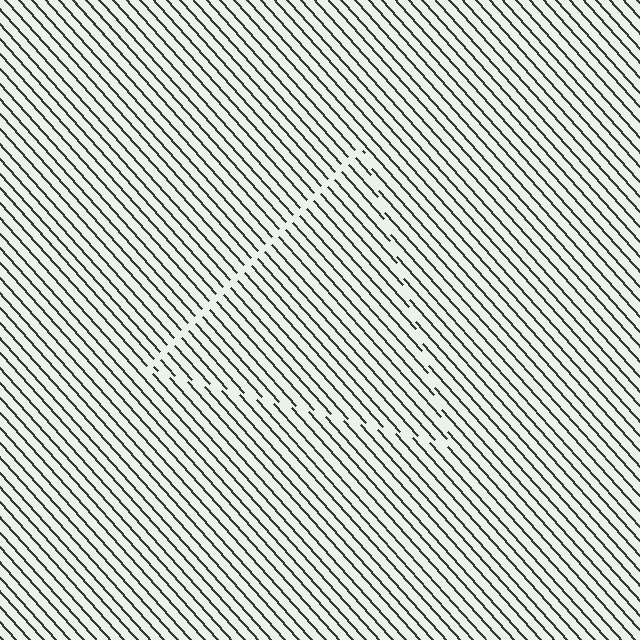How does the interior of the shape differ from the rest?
The interior of the shape contains the same grating, shifted by half a period — the contour is defined by the phase discontinuity where line-ends from the inner and outer gratings abut.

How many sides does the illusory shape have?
3 sides — the line-ends trace a triangle.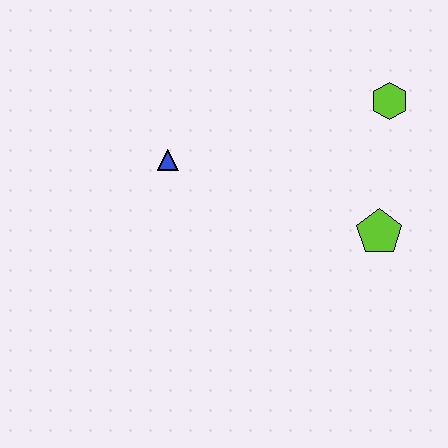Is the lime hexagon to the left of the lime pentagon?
No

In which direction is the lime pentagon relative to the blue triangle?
The lime pentagon is to the right of the blue triangle.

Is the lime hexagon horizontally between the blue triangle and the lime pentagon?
No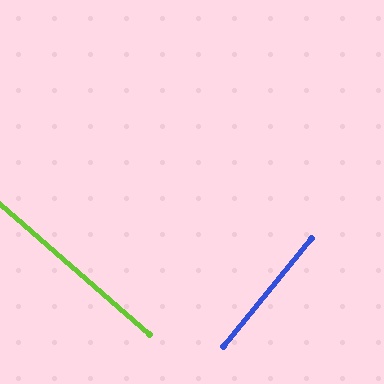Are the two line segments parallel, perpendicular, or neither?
Perpendicular — they meet at approximately 88°.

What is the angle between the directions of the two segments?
Approximately 88 degrees.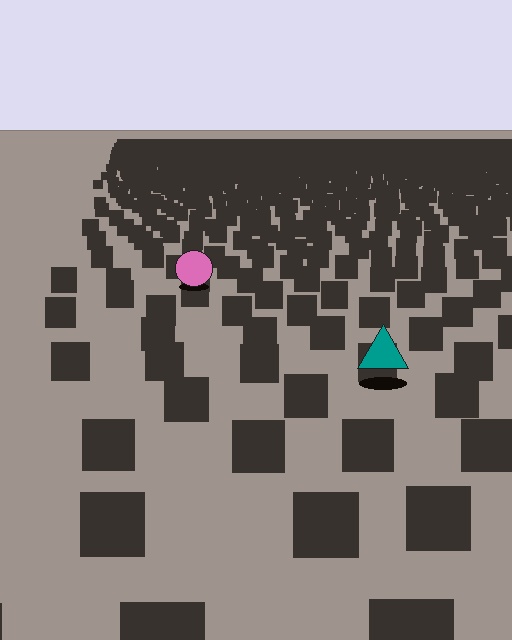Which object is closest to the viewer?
The teal triangle is closest. The texture marks near it are larger and more spread out.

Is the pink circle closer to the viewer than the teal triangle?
No. The teal triangle is closer — you can tell from the texture gradient: the ground texture is coarser near it.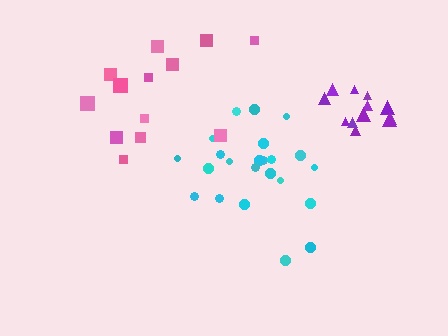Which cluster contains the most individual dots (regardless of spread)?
Cyan (25).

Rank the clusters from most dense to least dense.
cyan, purple, pink.